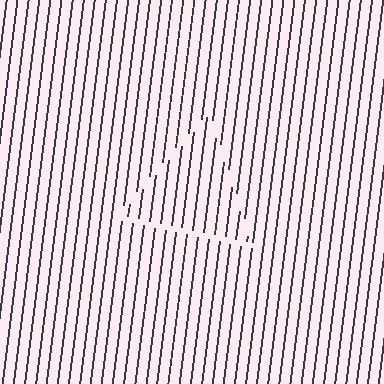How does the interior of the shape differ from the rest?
The interior of the shape contains the same grating, shifted by half a period — the contour is defined by the phase discontinuity where line-ends from the inner and outer gratings abut.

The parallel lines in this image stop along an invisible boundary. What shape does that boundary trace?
An illusory triangle. The interior of the shape contains the same grating, shifted by half a period — the contour is defined by the phase discontinuity where line-ends from the inner and outer gratings abut.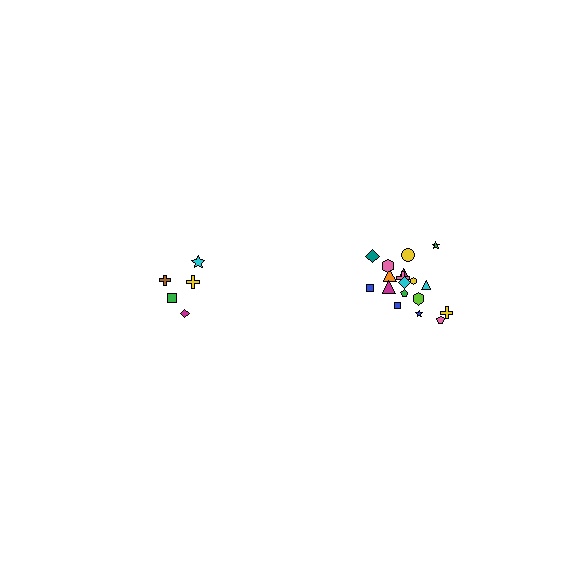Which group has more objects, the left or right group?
The right group.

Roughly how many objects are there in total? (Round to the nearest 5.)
Roughly 25 objects in total.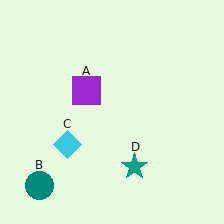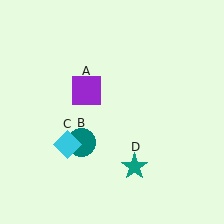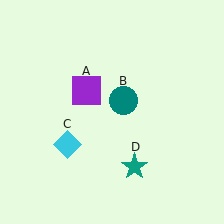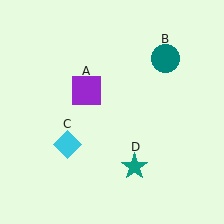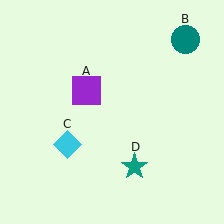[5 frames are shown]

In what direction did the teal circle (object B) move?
The teal circle (object B) moved up and to the right.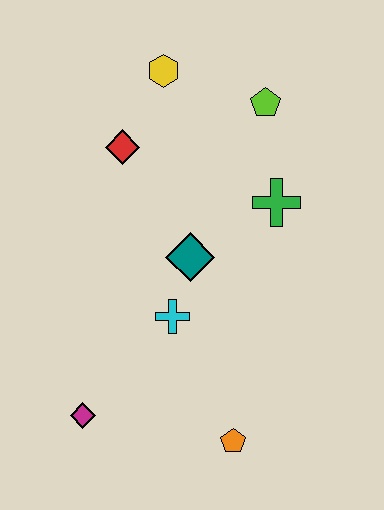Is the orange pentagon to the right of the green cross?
No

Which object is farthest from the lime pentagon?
The magenta diamond is farthest from the lime pentagon.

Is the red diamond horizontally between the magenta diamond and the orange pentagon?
Yes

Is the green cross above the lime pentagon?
No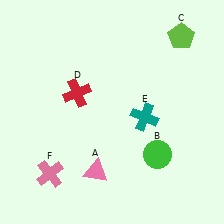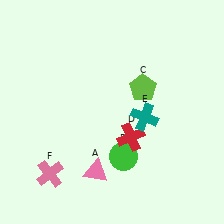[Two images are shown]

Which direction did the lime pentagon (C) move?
The lime pentagon (C) moved down.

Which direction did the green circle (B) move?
The green circle (B) moved left.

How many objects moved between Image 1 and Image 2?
3 objects moved between the two images.